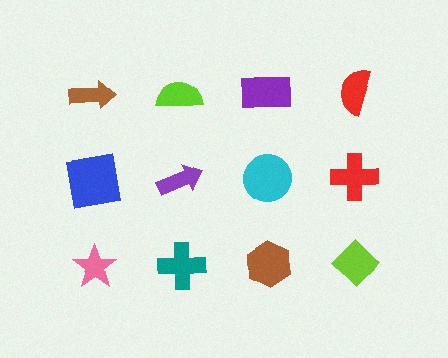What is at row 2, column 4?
A red cross.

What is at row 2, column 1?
A blue square.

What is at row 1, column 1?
A brown arrow.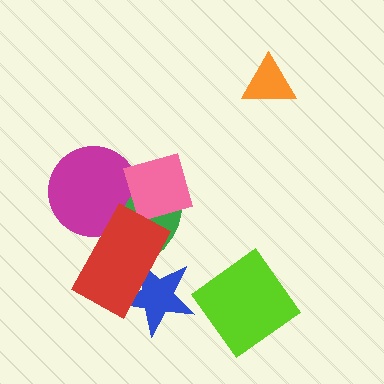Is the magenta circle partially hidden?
Yes, it is partially covered by another shape.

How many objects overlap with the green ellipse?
3 objects overlap with the green ellipse.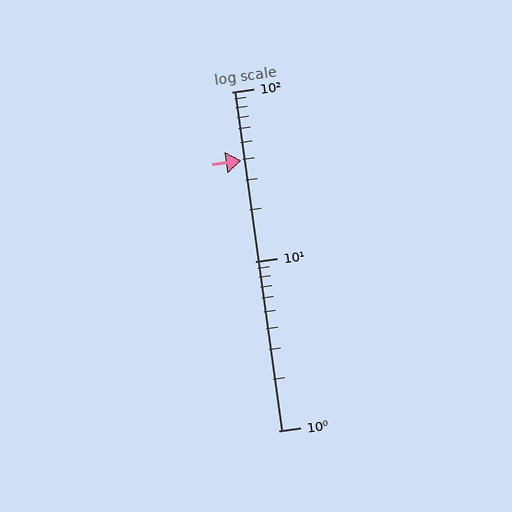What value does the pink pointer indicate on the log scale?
The pointer indicates approximately 39.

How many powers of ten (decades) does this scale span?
The scale spans 2 decades, from 1 to 100.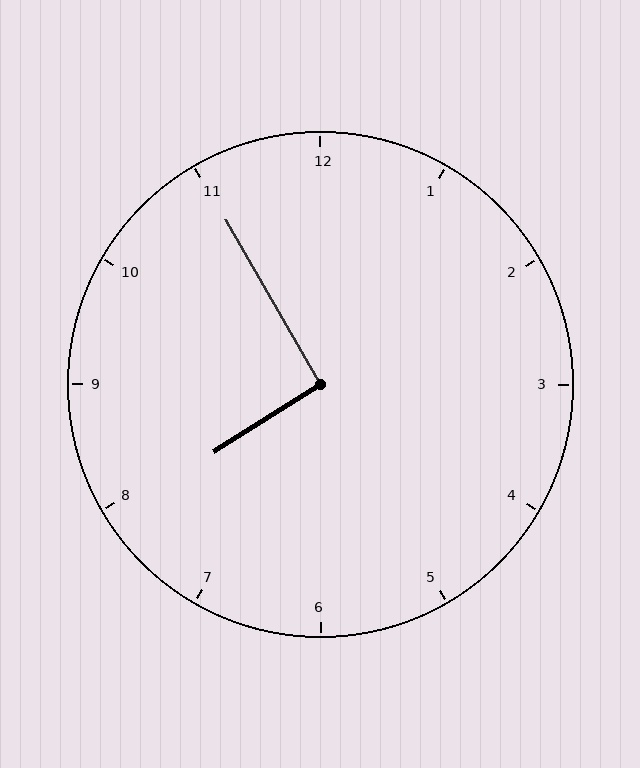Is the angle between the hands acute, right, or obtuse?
It is right.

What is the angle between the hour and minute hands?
Approximately 92 degrees.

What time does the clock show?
7:55.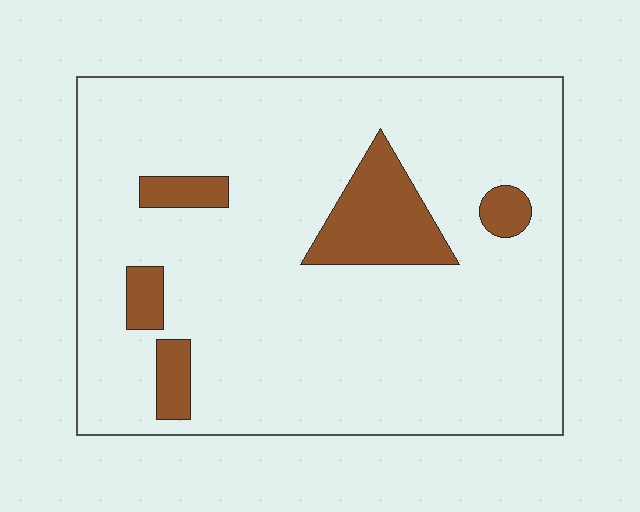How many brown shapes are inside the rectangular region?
5.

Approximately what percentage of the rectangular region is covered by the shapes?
Approximately 10%.